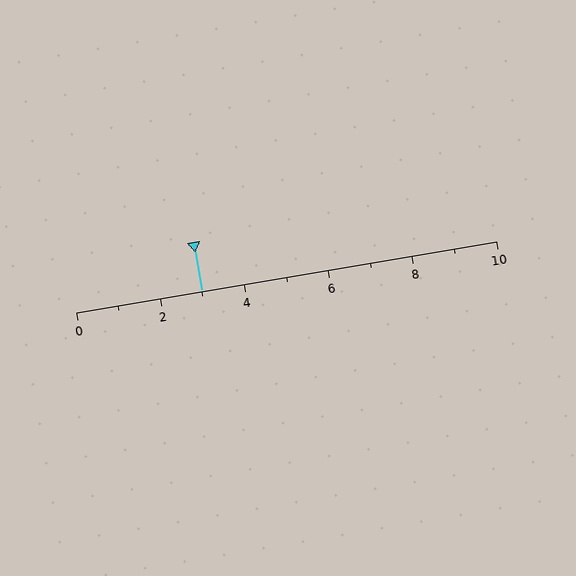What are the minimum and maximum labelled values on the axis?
The axis runs from 0 to 10.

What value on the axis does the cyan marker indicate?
The marker indicates approximately 3.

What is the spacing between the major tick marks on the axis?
The major ticks are spaced 2 apart.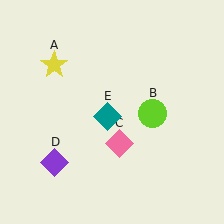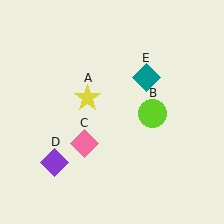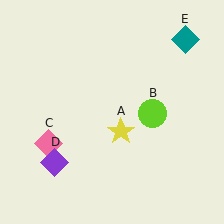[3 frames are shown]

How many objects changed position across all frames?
3 objects changed position: yellow star (object A), pink diamond (object C), teal diamond (object E).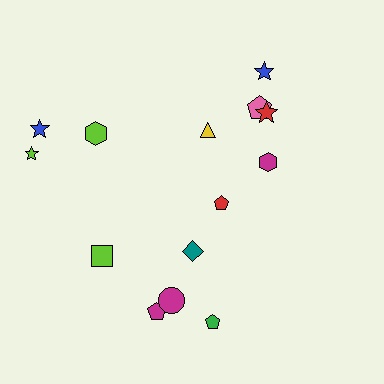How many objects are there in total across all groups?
There are 14 objects.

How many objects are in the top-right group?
There are 6 objects.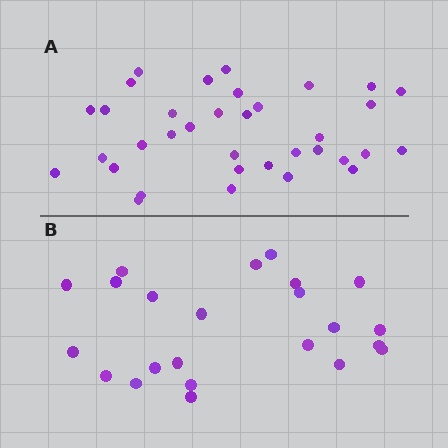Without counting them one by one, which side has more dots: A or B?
Region A (the top region) has more dots.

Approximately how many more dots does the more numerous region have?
Region A has roughly 12 or so more dots than region B.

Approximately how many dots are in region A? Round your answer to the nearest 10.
About 40 dots. (The exact count is 35, which rounds to 40.)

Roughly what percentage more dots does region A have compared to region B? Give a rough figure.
About 50% more.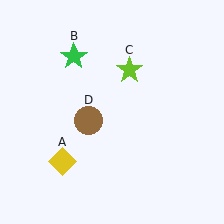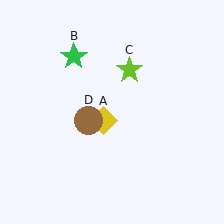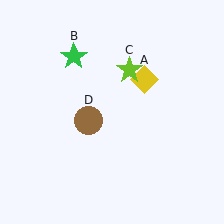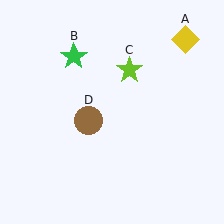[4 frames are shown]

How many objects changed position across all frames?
1 object changed position: yellow diamond (object A).